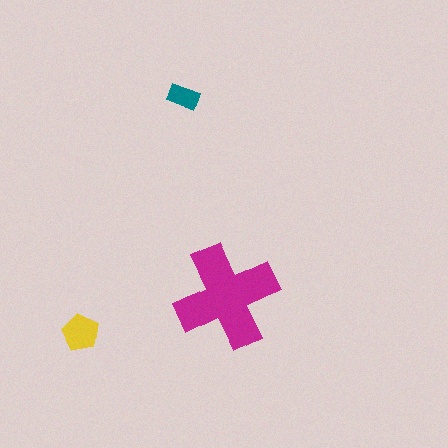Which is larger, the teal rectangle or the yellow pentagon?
The yellow pentagon.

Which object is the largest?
The magenta cross.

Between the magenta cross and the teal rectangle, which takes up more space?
The magenta cross.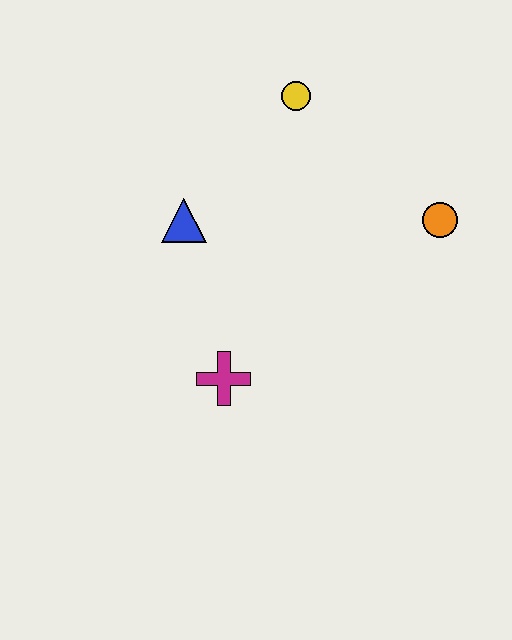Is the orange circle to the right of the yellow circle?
Yes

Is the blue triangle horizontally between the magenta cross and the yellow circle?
No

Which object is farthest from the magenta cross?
The yellow circle is farthest from the magenta cross.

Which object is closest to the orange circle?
The yellow circle is closest to the orange circle.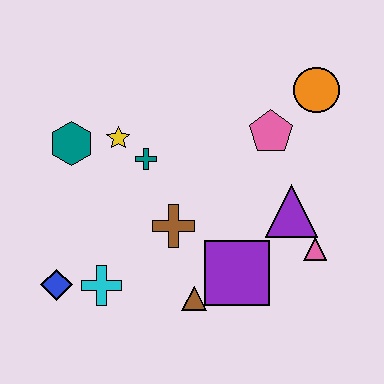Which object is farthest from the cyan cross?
The orange circle is farthest from the cyan cross.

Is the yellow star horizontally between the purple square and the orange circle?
No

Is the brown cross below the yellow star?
Yes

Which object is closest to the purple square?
The brown triangle is closest to the purple square.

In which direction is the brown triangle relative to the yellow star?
The brown triangle is below the yellow star.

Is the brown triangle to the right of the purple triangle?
No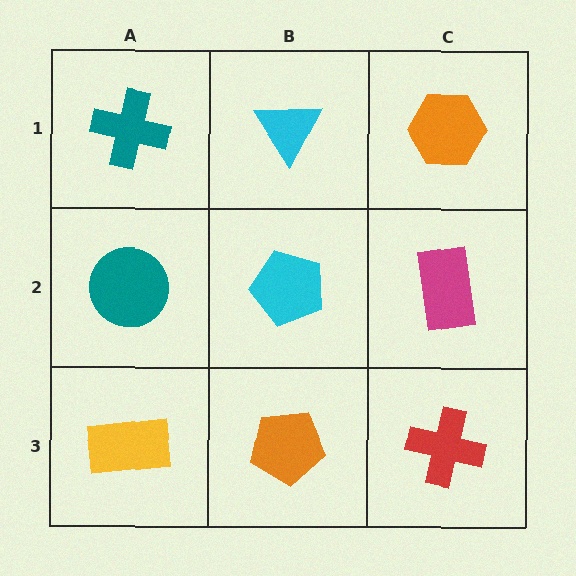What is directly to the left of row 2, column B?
A teal circle.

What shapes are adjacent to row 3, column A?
A teal circle (row 2, column A), an orange pentagon (row 3, column B).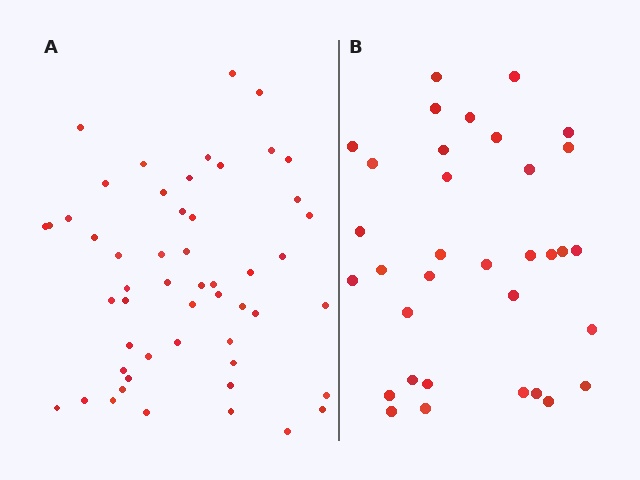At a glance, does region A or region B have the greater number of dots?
Region A (the left region) has more dots.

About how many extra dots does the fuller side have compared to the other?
Region A has approximately 20 more dots than region B.